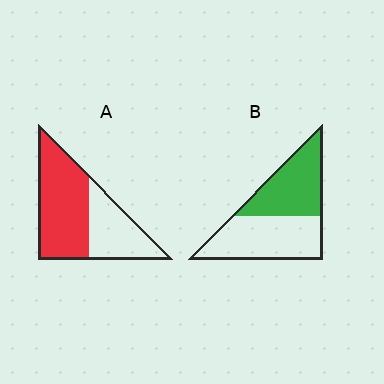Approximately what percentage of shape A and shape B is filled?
A is approximately 60% and B is approximately 45%.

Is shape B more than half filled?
No.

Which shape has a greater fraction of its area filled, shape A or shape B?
Shape A.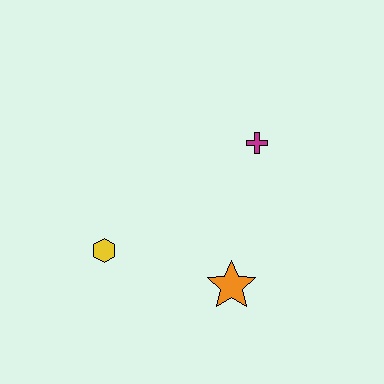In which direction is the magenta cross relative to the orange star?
The magenta cross is above the orange star.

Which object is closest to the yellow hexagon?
The orange star is closest to the yellow hexagon.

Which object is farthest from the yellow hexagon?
The magenta cross is farthest from the yellow hexagon.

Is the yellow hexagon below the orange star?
No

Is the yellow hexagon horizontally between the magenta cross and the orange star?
No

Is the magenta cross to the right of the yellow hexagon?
Yes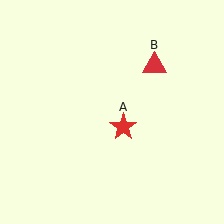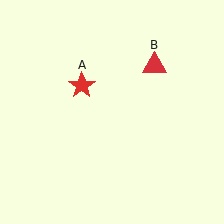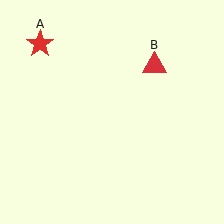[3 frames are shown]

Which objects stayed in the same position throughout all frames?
Red triangle (object B) remained stationary.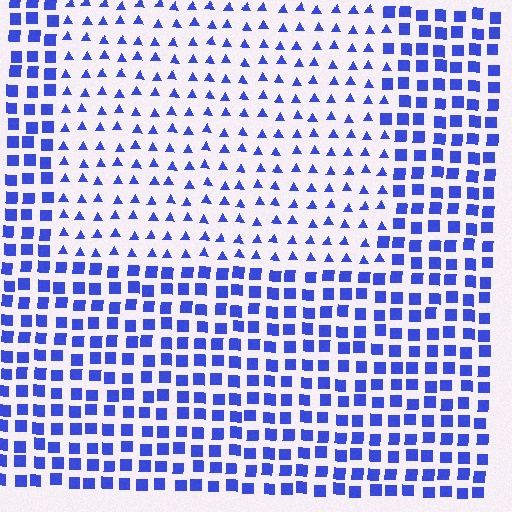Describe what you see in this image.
The image is filled with small blue elements arranged in a uniform grid. A rectangle-shaped region contains triangles, while the surrounding area contains squares. The boundary is defined purely by the change in element shape.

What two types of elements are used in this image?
The image uses triangles inside the rectangle region and squares outside it.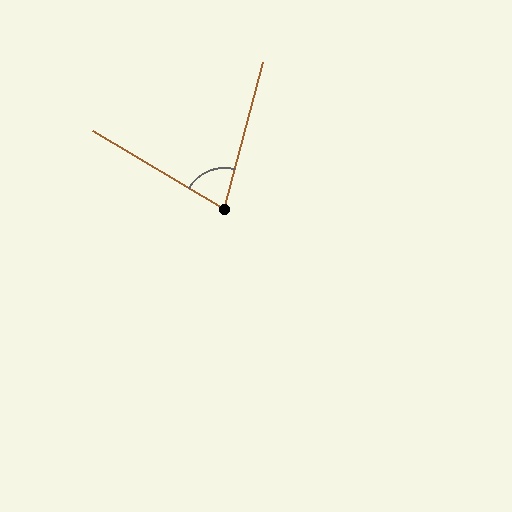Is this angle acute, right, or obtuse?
It is acute.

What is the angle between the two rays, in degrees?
Approximately 74 degrees.